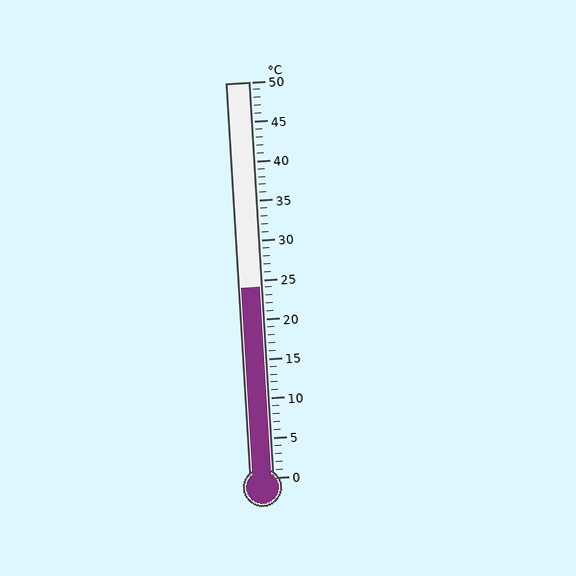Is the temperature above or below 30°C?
The temperature is below 30°C.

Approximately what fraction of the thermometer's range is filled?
The thermometer is filled to approximately 50% of its range.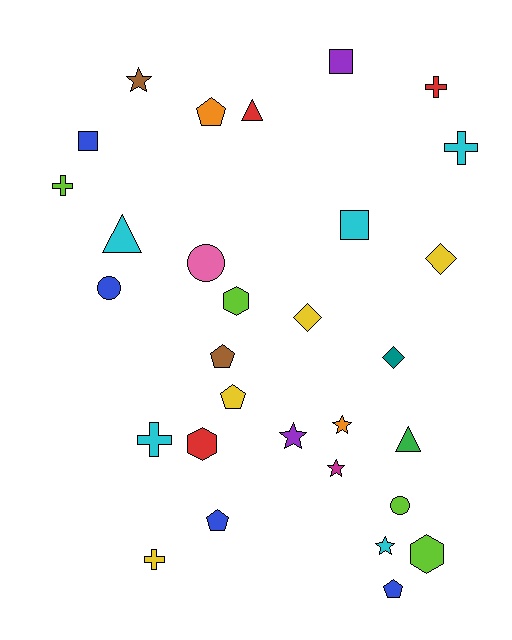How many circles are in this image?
There are 3 circles.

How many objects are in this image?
There are 30 objects.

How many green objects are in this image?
There is 1 green object.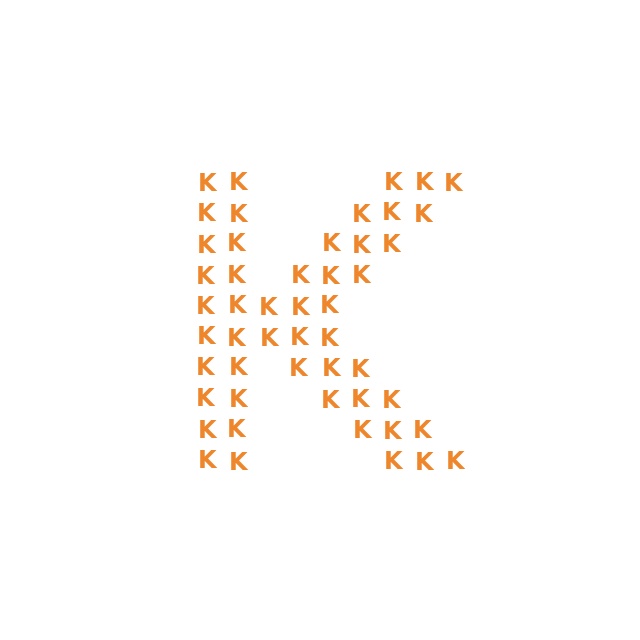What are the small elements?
The small elements are letter K's.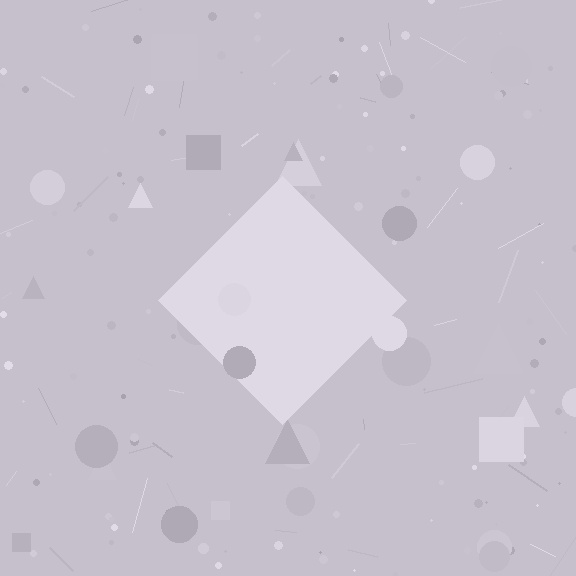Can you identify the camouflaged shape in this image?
The camouflaged shape is a diamond.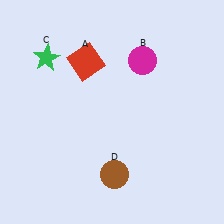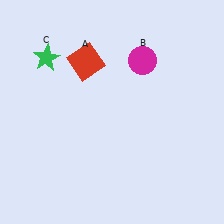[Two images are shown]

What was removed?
The brown circle (D) was removed in Image 2.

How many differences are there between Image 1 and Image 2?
There is 1 difference between the two images.